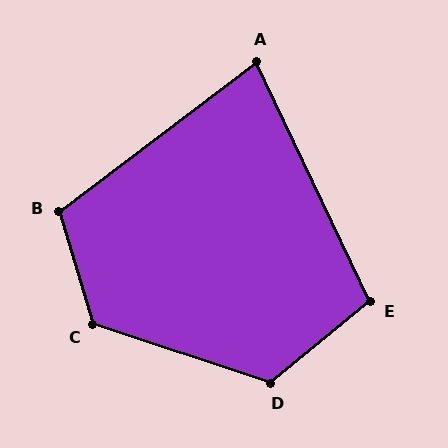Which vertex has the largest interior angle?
C, at approximately 125 degrees.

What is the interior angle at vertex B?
Approximately 111 degrees (obtuse).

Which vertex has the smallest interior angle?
A, at approximately 78 degrees.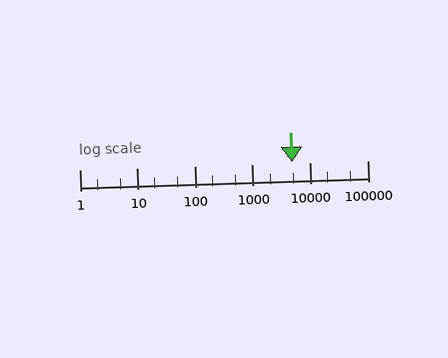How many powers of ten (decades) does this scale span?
The scale spans 5 decades, from 1 to 100000.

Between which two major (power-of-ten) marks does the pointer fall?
The pointer is between 1000 and 10000.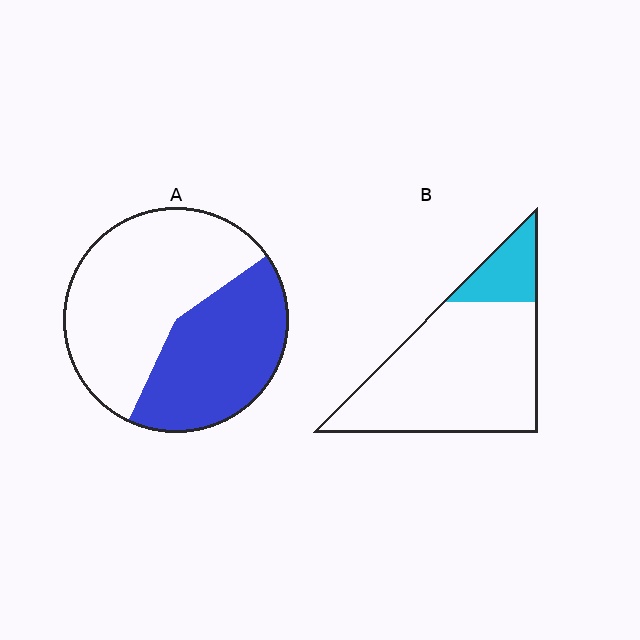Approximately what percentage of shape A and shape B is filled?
A is approximately 40% and B is approximately 20%.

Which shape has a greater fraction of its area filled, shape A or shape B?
Shape A.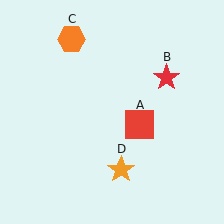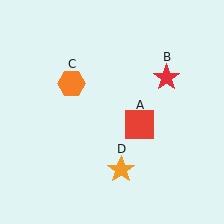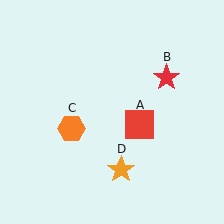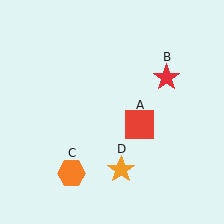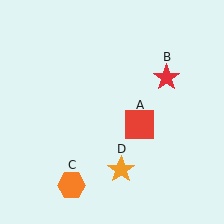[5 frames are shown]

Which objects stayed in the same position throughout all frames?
Red square (object A) and red star (object B) and orange star (object D) remained stationary.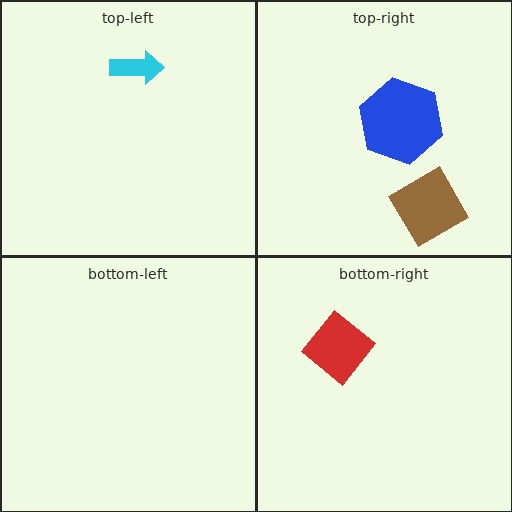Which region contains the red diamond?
The bottom-right region.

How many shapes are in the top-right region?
2.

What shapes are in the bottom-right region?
The red diamond.